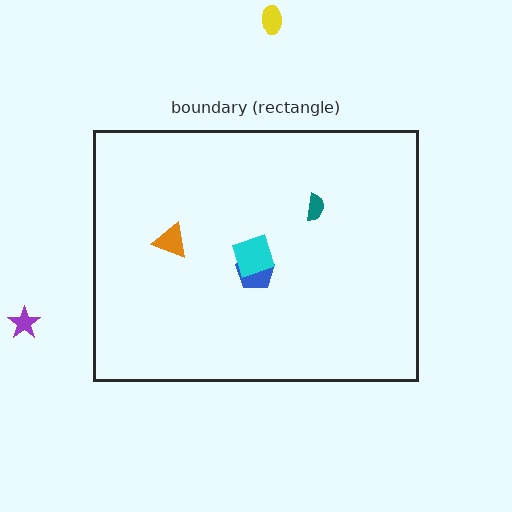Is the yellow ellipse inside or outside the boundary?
Outside.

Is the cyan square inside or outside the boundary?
Inside.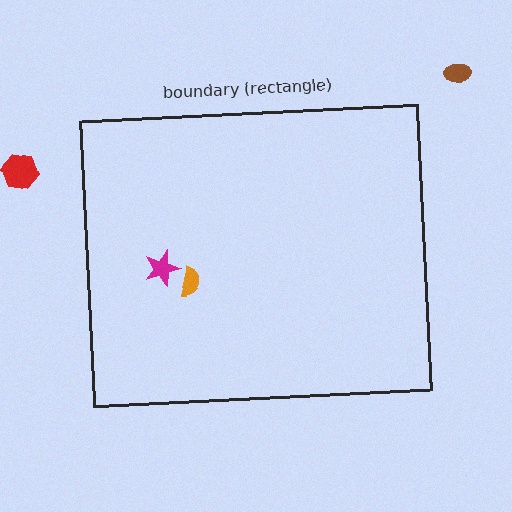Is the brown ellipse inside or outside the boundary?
Outside.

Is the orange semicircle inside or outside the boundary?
Inside.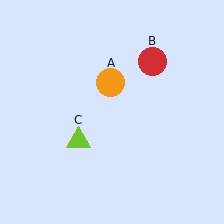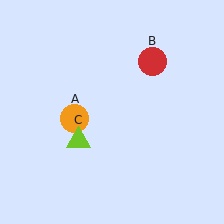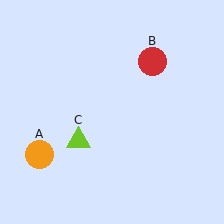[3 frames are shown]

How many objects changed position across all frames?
1 object changed position: orange circle (object A).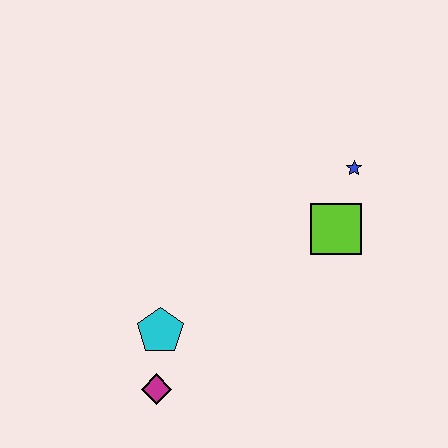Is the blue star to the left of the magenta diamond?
No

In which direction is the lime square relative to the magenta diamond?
The lime square is to the right of the magenta diamond.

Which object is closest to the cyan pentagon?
The magenta diamond is closest to the cyan pentagon.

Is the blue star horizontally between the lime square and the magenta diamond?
No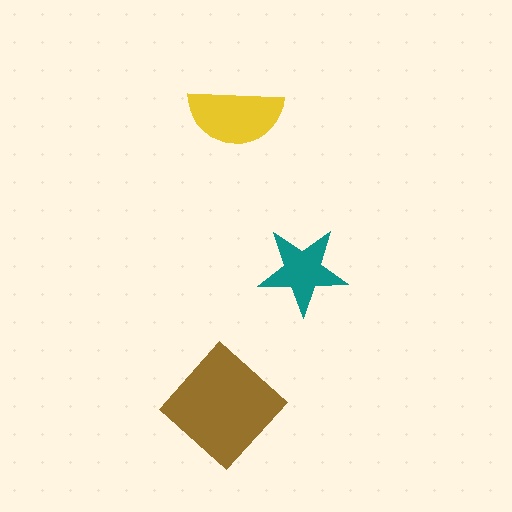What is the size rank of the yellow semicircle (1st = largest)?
2nd.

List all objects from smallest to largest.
The teal star, the yellow semicircle, the brown diamond.